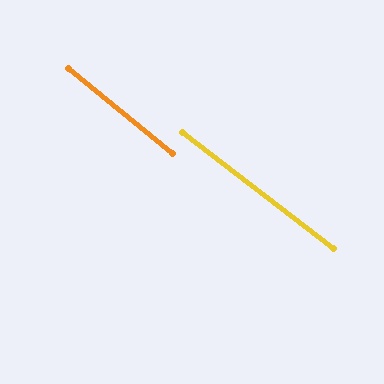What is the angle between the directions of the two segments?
Approximately 2 degrees.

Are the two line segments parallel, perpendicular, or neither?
Parallel — their directions differ by only 1.7°.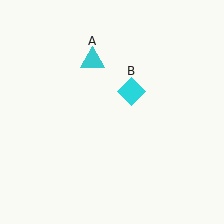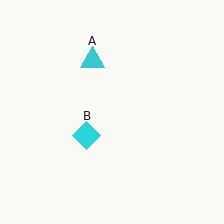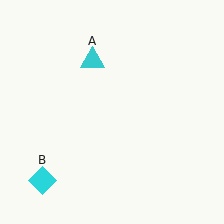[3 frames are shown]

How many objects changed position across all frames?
1 object changed position: cyan diamond (object B).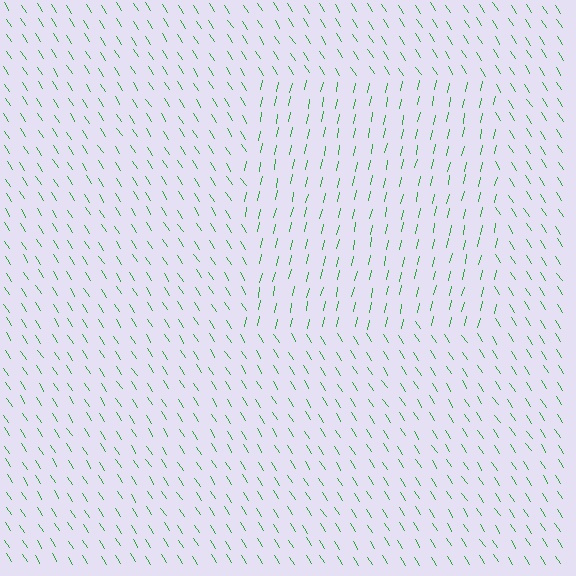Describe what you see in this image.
The image is filled with small green line segments. A rectangle region in the image has lines oriented differently from the surrounding lines, creating a visible texture boundary.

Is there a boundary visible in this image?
Yes, there is a texture boundary formed by a change in line orientation.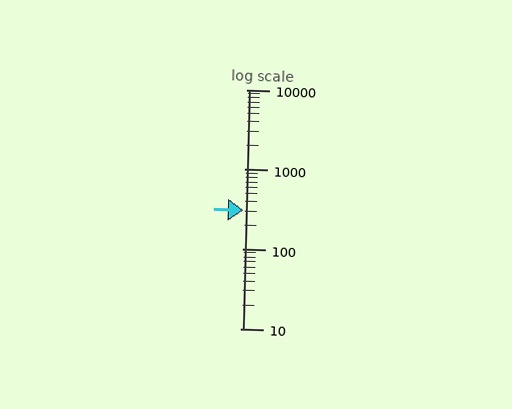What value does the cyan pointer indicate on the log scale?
The pointer indicates approximately 310.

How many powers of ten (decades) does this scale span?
The scale spans 3 decades, from 10 to 10000.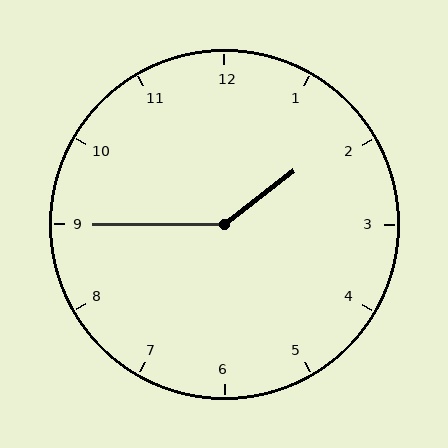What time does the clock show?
1:45.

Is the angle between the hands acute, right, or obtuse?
It is obtuse.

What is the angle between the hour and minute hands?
Approximately 142 degrees.